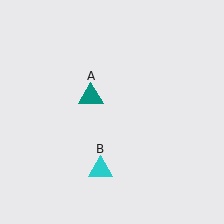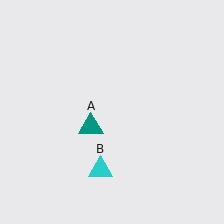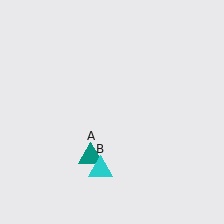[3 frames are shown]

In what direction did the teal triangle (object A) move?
The teal triangle (object A) moved down.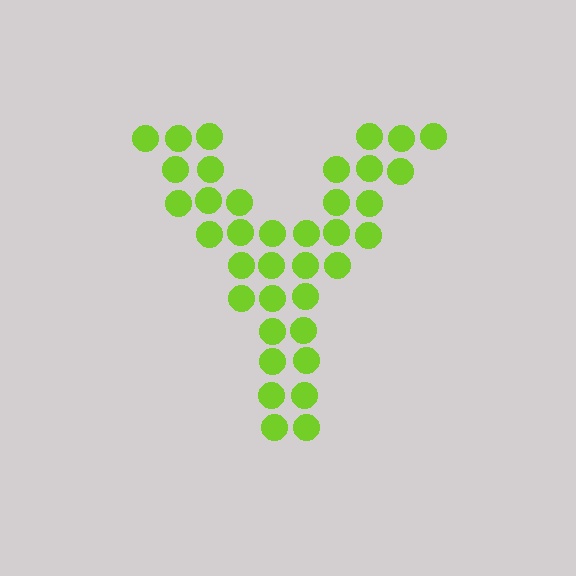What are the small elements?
The small elements are circles.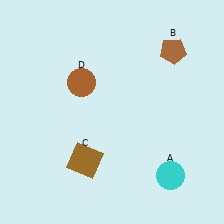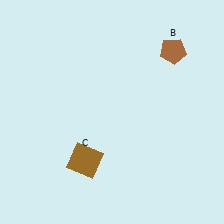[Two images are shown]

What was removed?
The cyan circle (A), the brown circle (D) were removed in Image 2.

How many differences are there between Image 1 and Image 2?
There are 2 differences between the two images.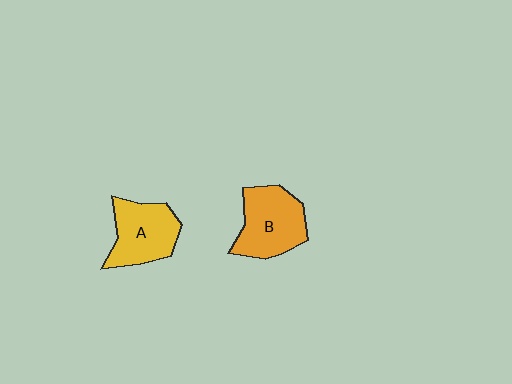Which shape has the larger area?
Shape B (orange).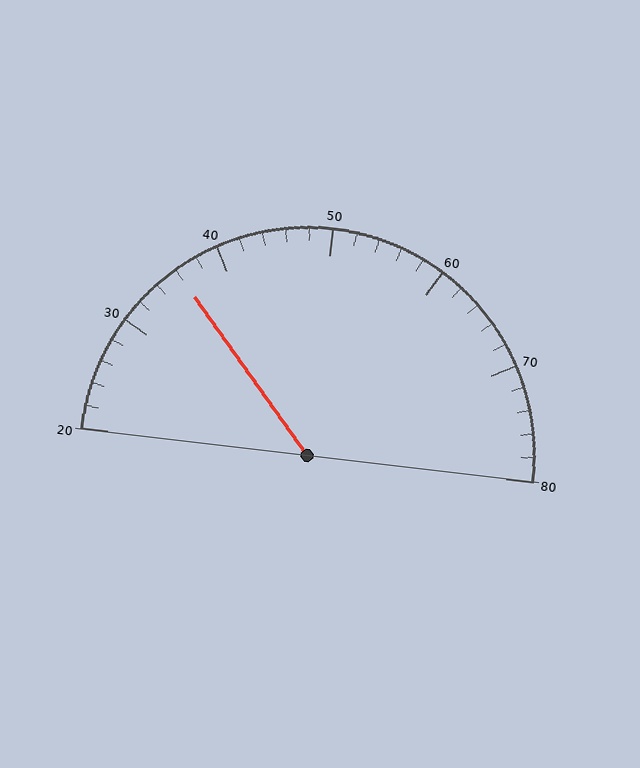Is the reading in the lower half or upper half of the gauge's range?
The reading is in the lower half of the range (20 to 80).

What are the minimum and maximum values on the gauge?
The gauge ranges from 20 to 80.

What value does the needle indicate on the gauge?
The needle indicates approximately 36.